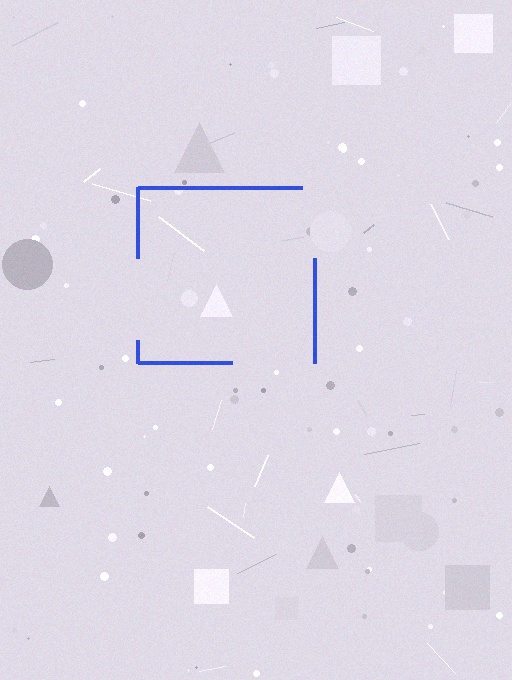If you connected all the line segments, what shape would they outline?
They would outline a square.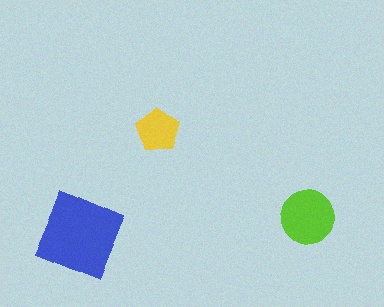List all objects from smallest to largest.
The yellow pentagon, the lime circle, the blue diamond.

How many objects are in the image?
There are 3 objects in the image.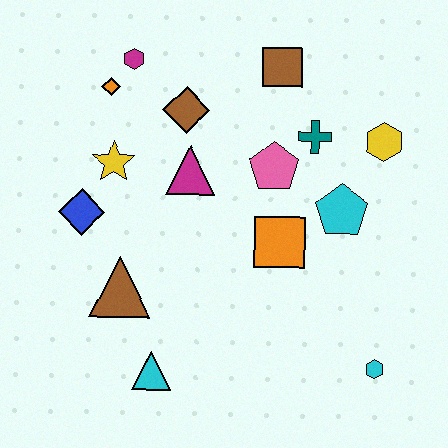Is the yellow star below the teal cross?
Yes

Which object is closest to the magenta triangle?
The brown diamond is closest to the magenta triangle.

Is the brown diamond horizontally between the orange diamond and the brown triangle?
No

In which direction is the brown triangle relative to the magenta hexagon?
The brown triangle is below the magenta hexagon.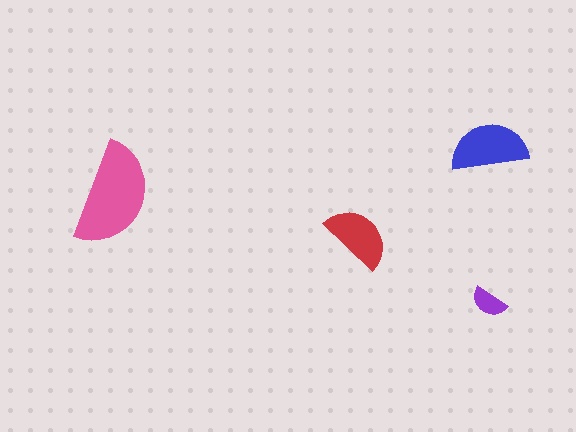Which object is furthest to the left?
The pink semicircle is leftmost.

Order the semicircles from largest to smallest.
the pink one, the blue one, the red one, the purple one.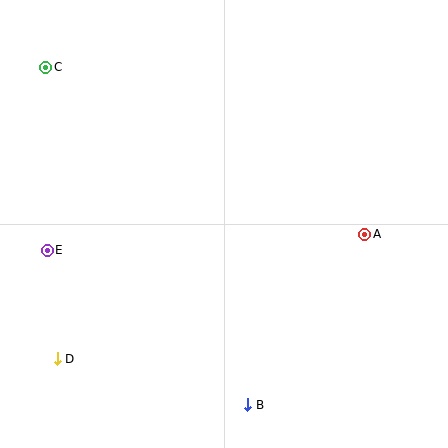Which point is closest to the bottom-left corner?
Point D is closest to the bottom-left corner.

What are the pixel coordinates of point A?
Point A is at (365, 234).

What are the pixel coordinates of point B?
Point B is at (248, 405).